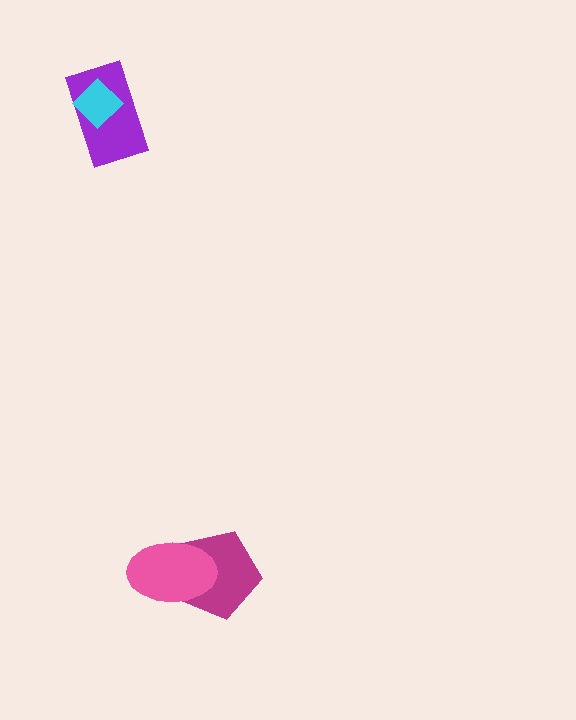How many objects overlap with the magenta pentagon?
1 object overlaps with the magenta pentagon.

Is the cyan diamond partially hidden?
No, no other shape covers it.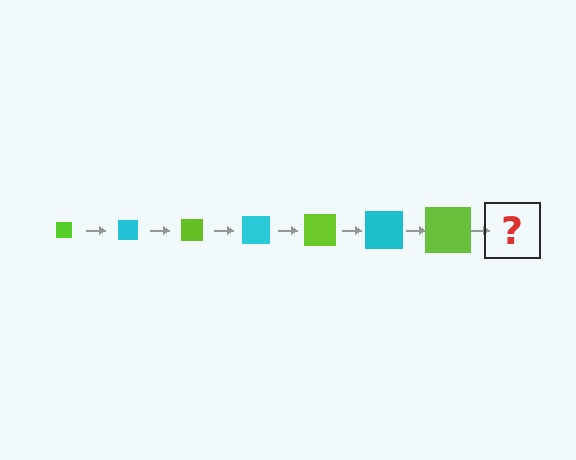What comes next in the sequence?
The next element should be a cyan square, larger than the previous one.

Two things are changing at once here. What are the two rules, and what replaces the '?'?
The two rules are that the square grows larger each step and the color cycles through lime and cyan. The '?' should be a cyan square, larger than the previous one.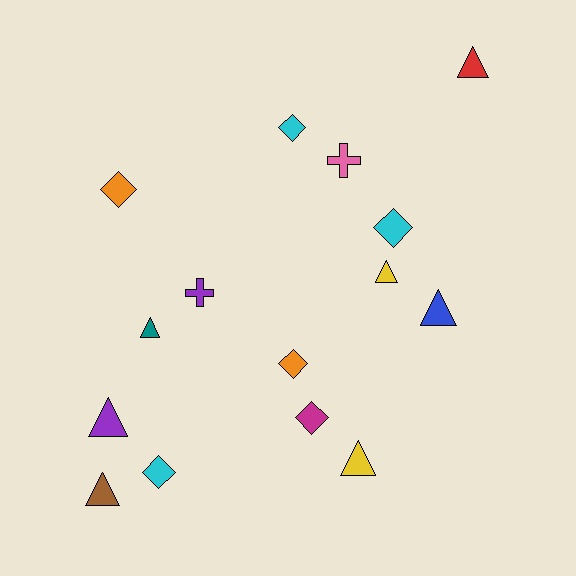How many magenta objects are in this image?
There is 1 magenta object.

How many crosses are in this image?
There are 2 crosses.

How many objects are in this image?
There are 15 objects.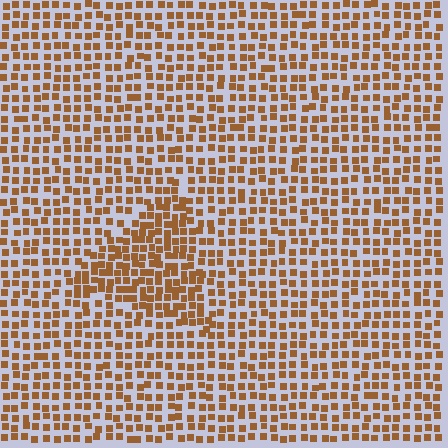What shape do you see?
I see a triangle.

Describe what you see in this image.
The image contains small brown elements arranged at two different densities. A triangle-shaped region is visible where the elements are more densely packed than the surrounding area.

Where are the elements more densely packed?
The elements are more densely packed inside the triangle boundary.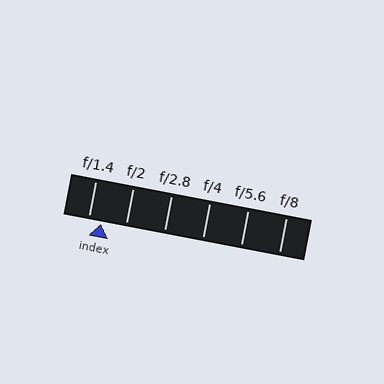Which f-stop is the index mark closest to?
The index mark is closest to f/1.4.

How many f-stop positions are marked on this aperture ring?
There are 6 f-stop positions marked.